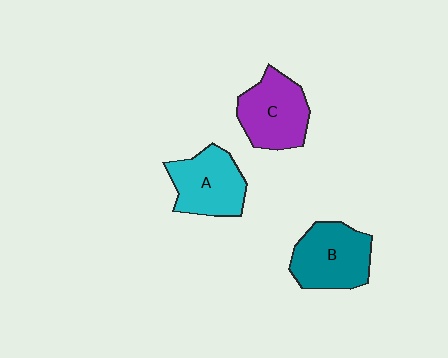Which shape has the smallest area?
Shape A (cyan).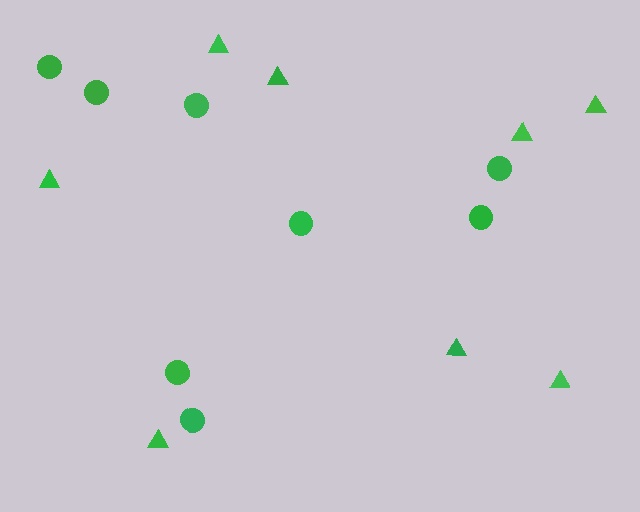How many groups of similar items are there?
There are 2 groups: one group of circles (8) and one group of triangles (8).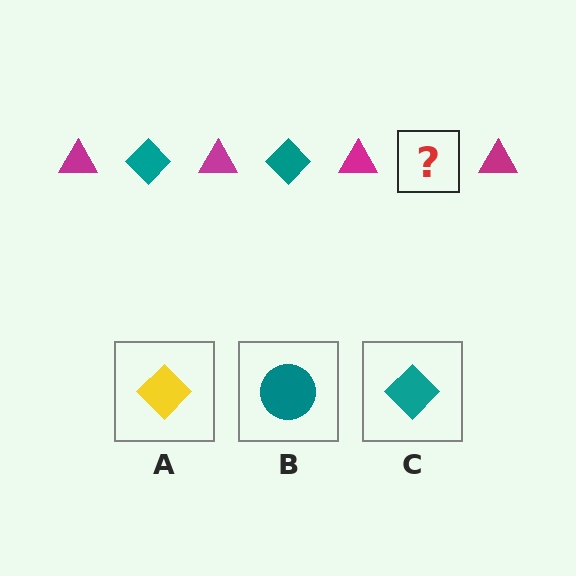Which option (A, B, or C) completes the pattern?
C.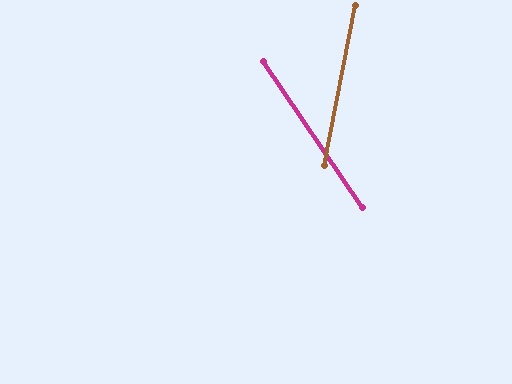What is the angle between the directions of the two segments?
Approximately 45 degrees.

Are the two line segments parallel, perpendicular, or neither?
Neither parallel nor perpendicular — they differ by about 45°.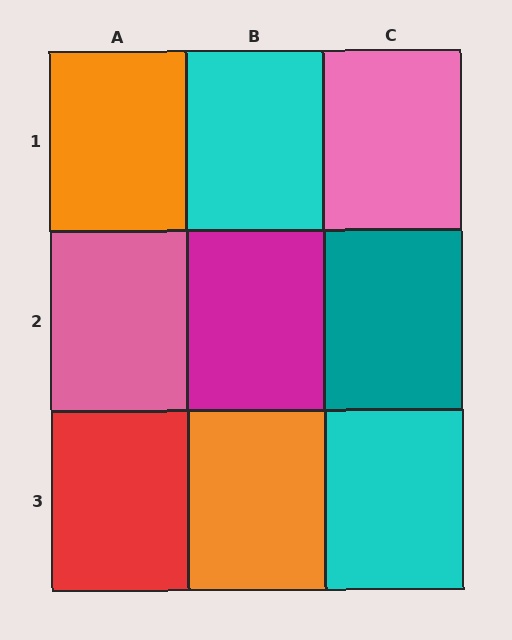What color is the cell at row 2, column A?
Pink.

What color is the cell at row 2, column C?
Teal.